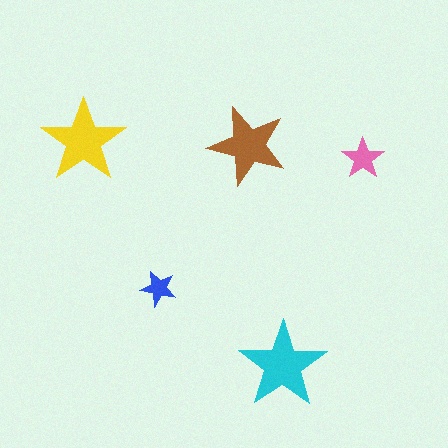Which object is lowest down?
The cyan star is bottommost.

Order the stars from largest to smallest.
the cyan one, the yellow one, the brown one, the pink one, the blue one.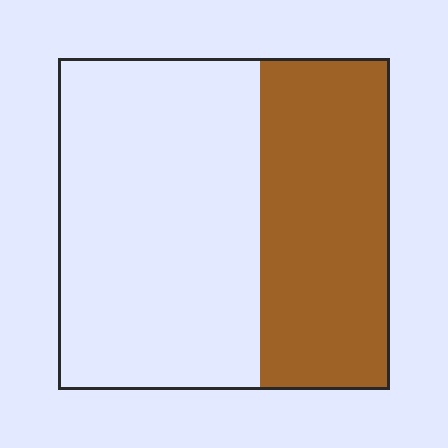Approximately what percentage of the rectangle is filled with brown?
Approximately 40%.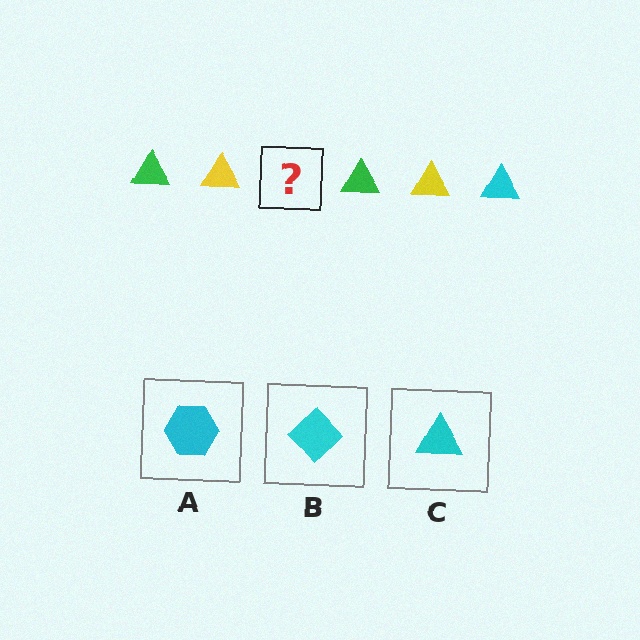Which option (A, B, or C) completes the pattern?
C.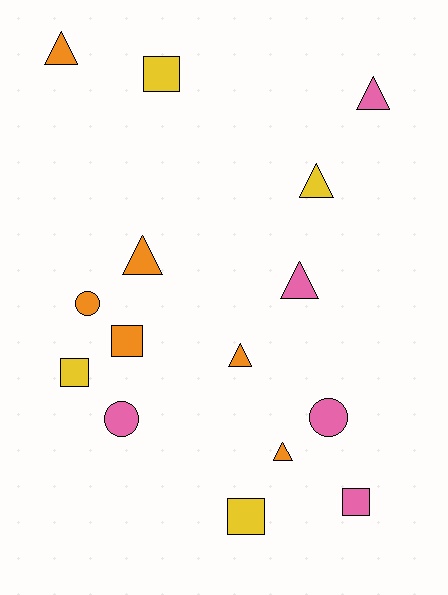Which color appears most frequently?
Orange, with 6 objects.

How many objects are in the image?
There are 15 objects.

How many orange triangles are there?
There are 4 orange triangles.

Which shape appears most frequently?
Triangle, with 7 objects.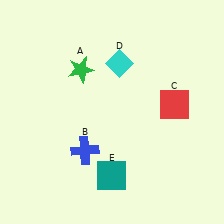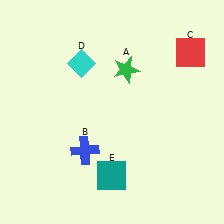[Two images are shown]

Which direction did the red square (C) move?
The red square (C) moved up.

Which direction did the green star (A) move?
The green star (A) moved right.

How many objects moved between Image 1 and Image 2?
3 objects moved between the two images.